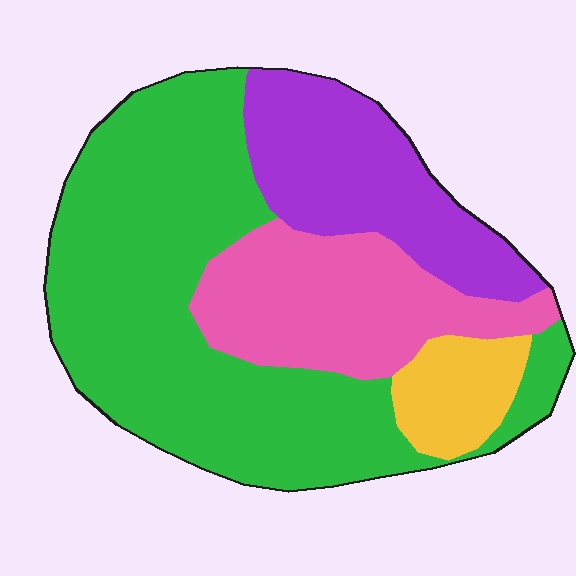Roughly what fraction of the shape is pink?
Pink covers roughly 20% of the shape.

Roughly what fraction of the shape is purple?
Purple covers roughly 20% of the shape.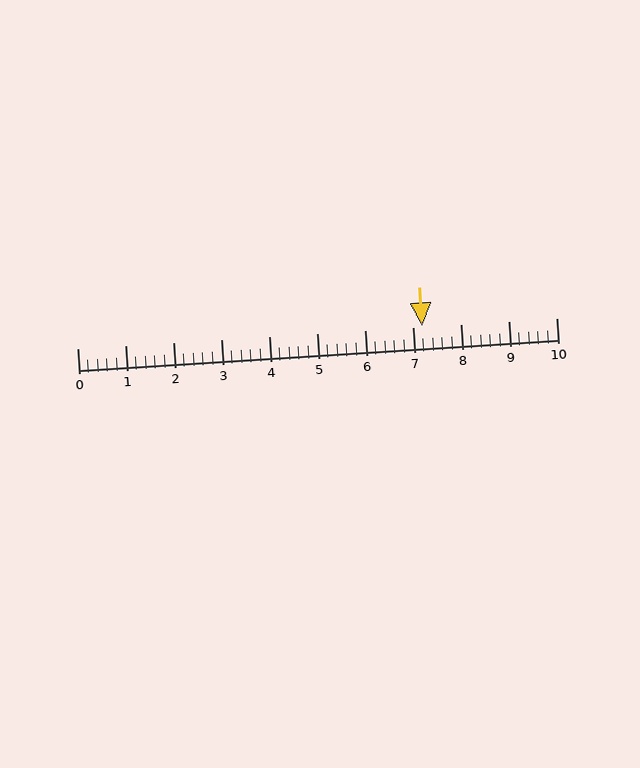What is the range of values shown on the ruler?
The ruler shows values from 0 to 10.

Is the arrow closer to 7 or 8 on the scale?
The arrow is closer to 7.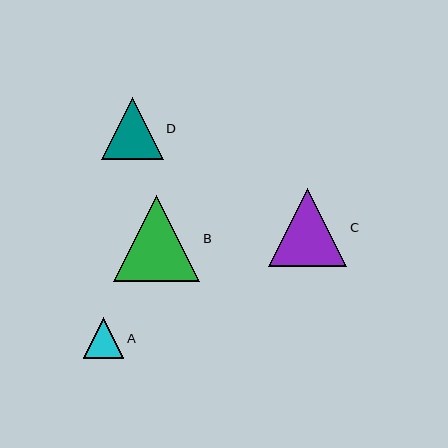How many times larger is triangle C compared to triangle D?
Triangle C is approximately 1.3 times the size of triangle D.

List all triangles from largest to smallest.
From largest to smallest: B, C, D, A.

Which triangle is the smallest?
Triangle A is the smallest with a size of approximately 41 pixels.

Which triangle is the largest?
Triangle B is the largest with a size of approximately 87 pixels.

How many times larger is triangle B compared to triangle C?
Triangle B is approximately 1.1 times the size of triangle C.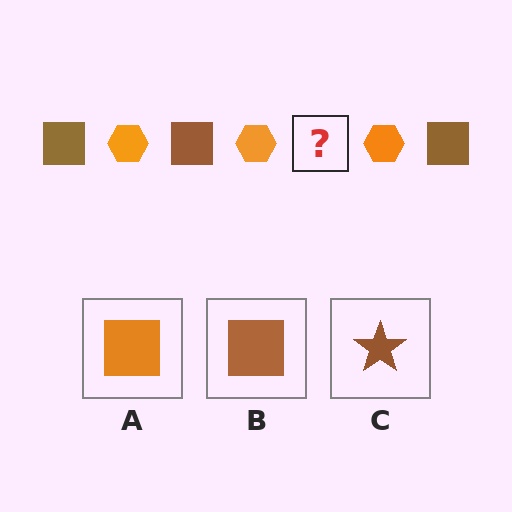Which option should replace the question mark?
Option B.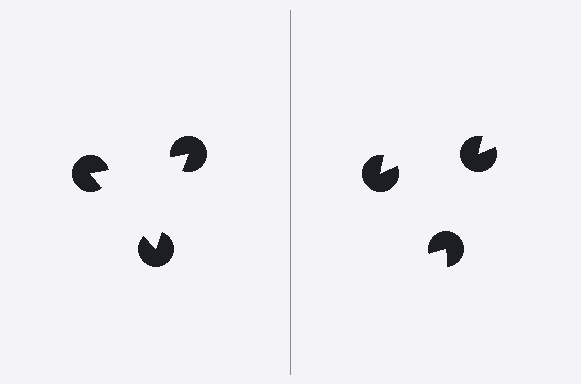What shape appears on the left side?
An illusory triangle.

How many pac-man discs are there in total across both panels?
6 — 3 on each side.